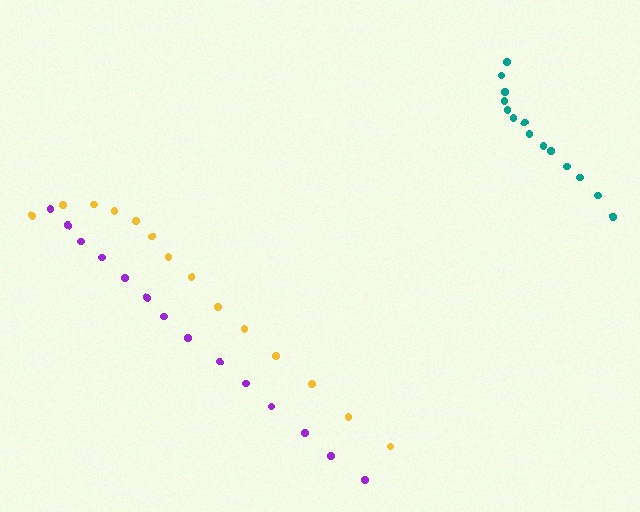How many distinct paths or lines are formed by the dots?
There are 3 distinct paths.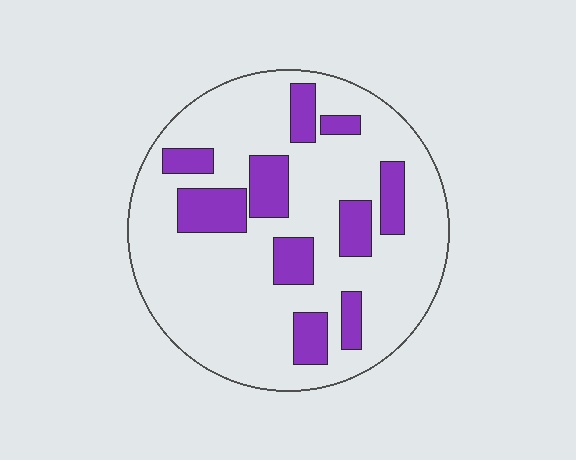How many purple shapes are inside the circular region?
10.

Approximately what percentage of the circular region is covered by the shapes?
Approximately 20%.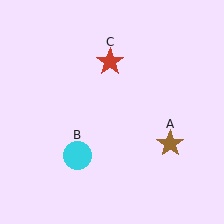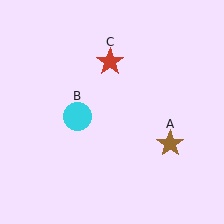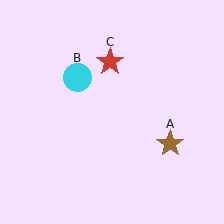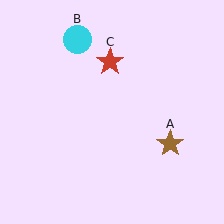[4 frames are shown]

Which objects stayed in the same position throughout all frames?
Brown star (object A) and red star (object C) remained stationary.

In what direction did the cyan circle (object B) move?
The cyan circle (object B) moved up.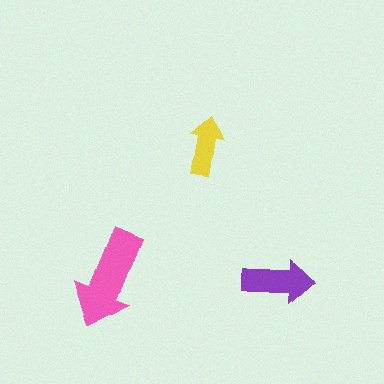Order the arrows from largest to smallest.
the pink one, the purple one, the yellow one.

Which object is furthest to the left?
The pink arrow is leftmost.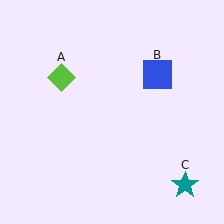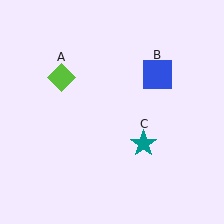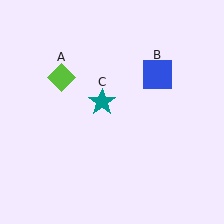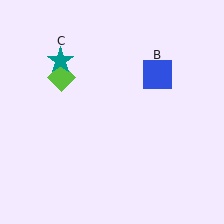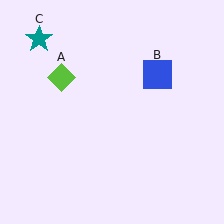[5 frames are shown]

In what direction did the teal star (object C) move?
The teal star (object C) moved up and to the left.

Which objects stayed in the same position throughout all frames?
Lime diamond (object A) and blue square (object B) remained stationary.